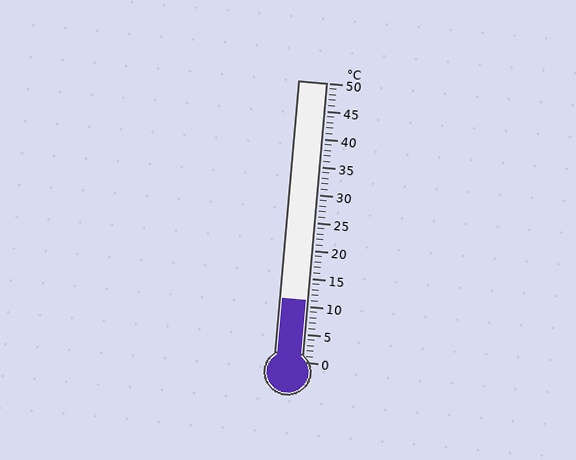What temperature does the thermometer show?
The thermometer shows approximately 11°C.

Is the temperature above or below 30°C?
The temperature is below 30°C.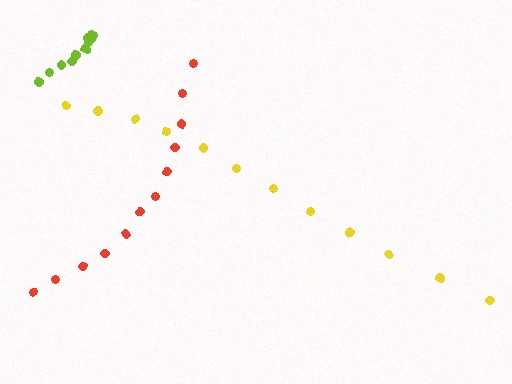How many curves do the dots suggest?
There are 3 distinct paths.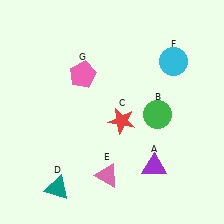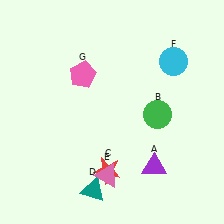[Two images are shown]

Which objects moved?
The objects that moved are: the red star (C), the teal triangle (D).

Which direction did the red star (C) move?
The red star (C) moved down.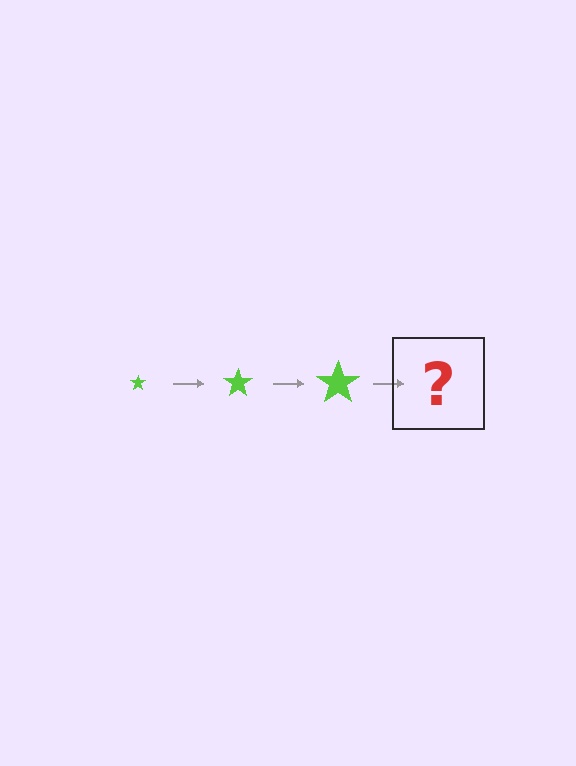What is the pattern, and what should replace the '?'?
The pattern is that the star gets progressively larger each step. The '?' should be a lime star, larger than the previous one.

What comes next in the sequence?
The next element should be a lime star, larger than the previous one.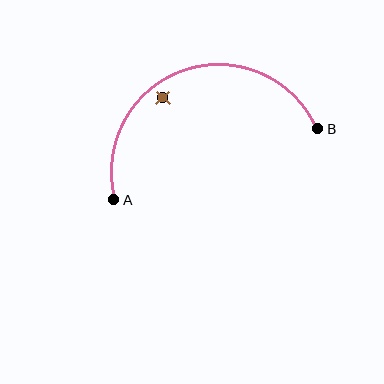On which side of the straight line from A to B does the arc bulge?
The arc bulges above the straight line connecting A and B.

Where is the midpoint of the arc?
The arc midpoint is the point on the curve farthest from the straight line joining A and B. It sits above that line.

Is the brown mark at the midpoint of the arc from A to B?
No — the brown mark does not lie on the arc at all. It sits slightly inside the curve.